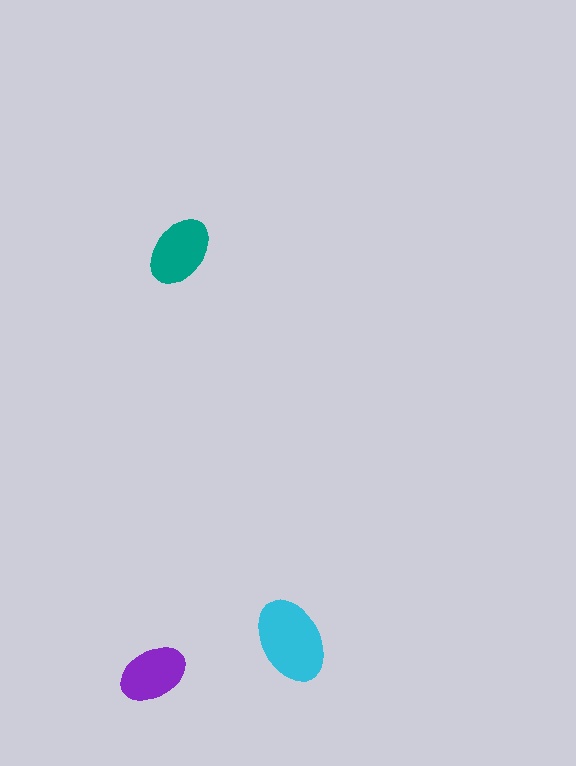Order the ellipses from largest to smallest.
the cyan one, the teal one, the purple one.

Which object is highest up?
The teal ellipse is topmost.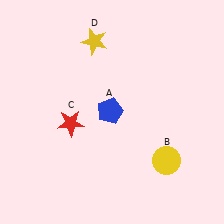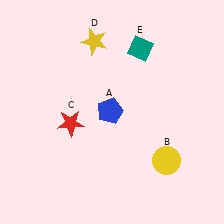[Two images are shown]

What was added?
A teal diamond (E) was added in Image 2.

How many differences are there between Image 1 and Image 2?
There is 1 difference between the two images.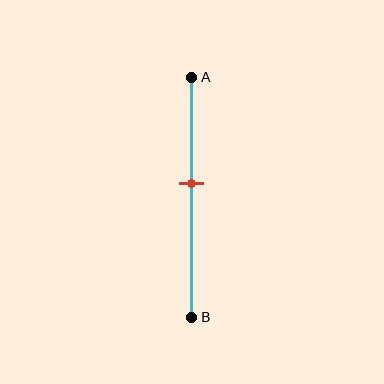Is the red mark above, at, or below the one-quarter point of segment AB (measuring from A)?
The red mark is below the one-quarter point of segment AB.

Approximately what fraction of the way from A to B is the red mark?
The red mark is approximately 45% of the way from A to B.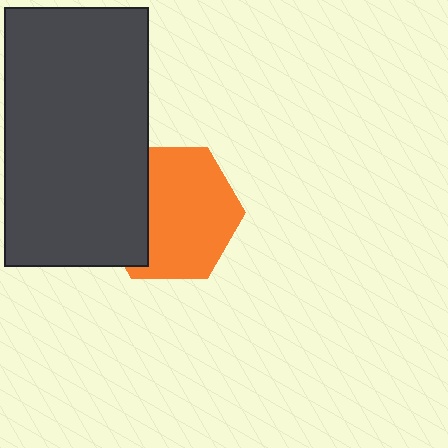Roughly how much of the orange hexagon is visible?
Most of it is visible (roughly 69%).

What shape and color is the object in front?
The object in front is a dark gray rectangle.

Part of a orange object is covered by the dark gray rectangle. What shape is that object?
It is a hexagon.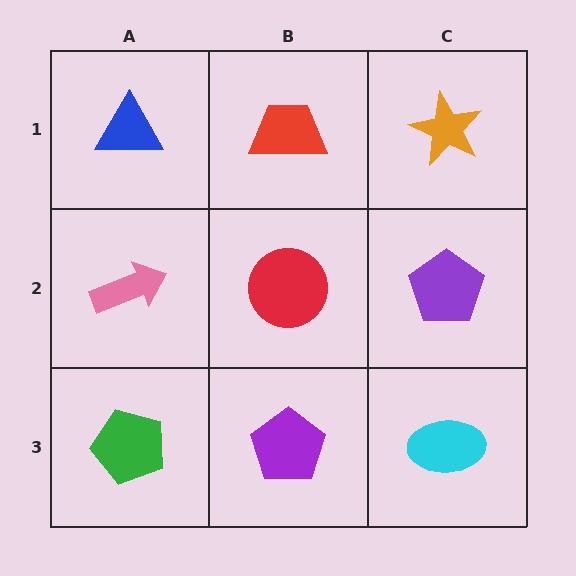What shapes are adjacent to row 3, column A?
A pink arrow (row 2, column A), a purple pentagon (row 3, column B).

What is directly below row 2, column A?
A green pentagon.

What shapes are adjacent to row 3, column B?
A red circle (row 2, column B), a green pentagon (row 3, column A), a cyan ellipse (row 3, column C).